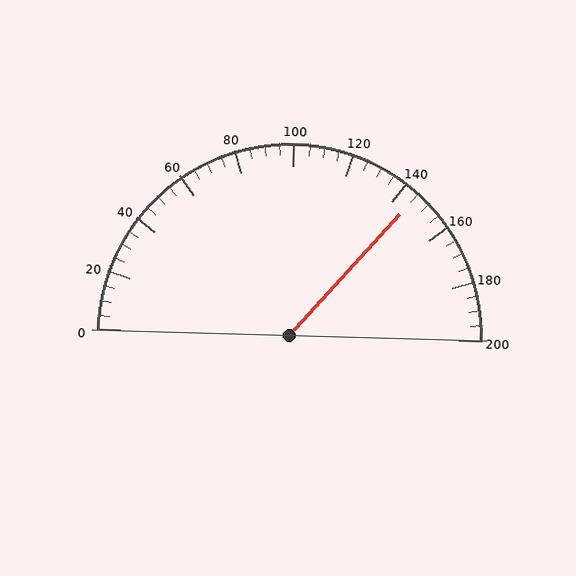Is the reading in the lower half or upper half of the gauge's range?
The reading is in the upper half of the range (0 to 200).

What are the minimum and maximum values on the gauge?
The gauge ranges from 0 to 200.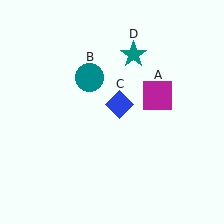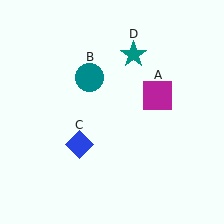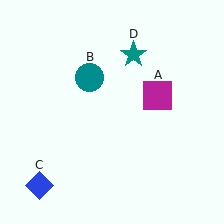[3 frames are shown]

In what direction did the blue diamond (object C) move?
The blue diamond (object C) moved down and to the left.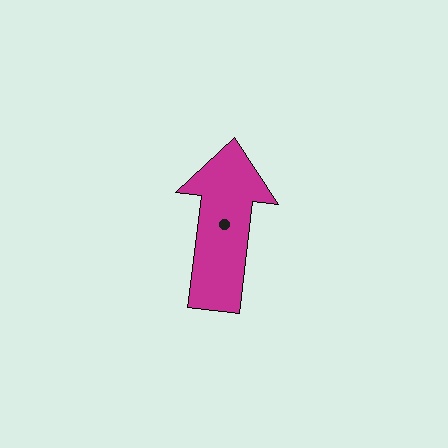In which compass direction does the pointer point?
North.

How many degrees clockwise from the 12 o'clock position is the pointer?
Approximately 7 degrees.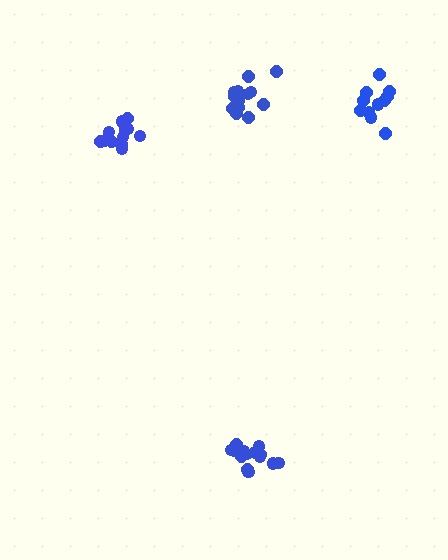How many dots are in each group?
Group 1: 12 dots, Group 2: 11 dots, Group 3: 14 dots, Group 4: 14 dots (51 total).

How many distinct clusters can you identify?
There are 4 distinct clusters.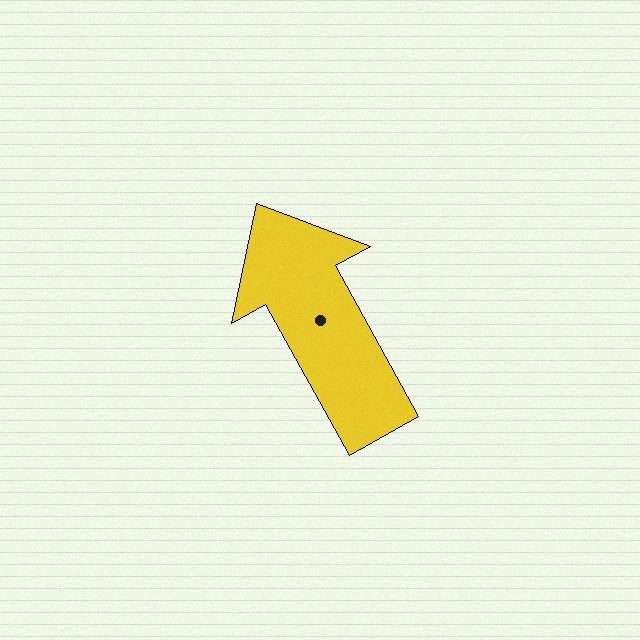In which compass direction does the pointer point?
Northwest.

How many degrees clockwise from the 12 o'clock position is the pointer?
Approximately 331 degrees.